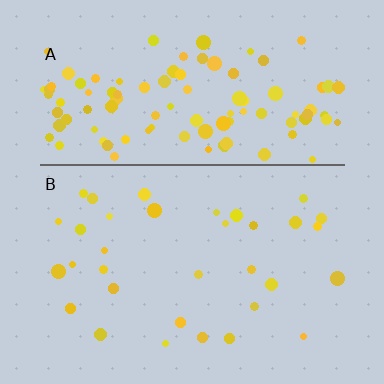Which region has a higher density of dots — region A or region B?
A (the top).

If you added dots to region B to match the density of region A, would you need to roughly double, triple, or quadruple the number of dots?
Approximately triple.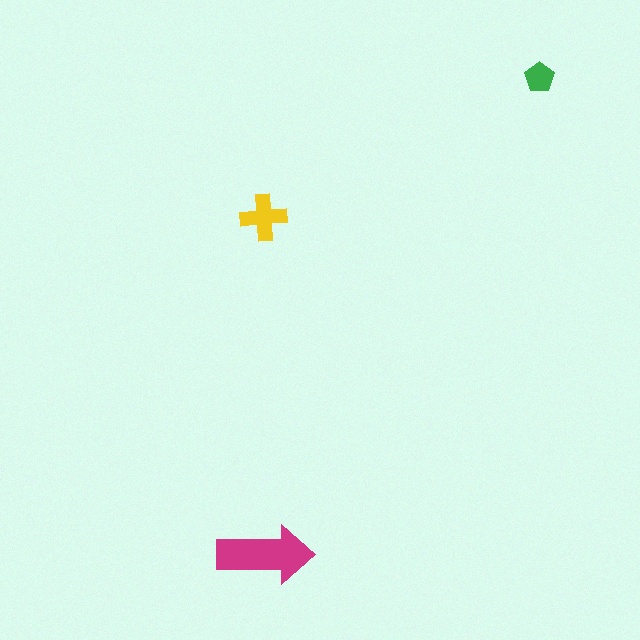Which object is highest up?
The green pentagon is topmost.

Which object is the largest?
The magenta arrow.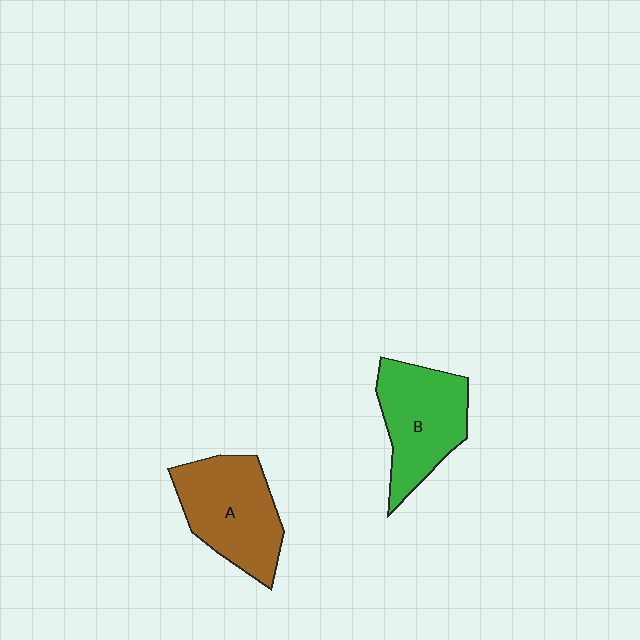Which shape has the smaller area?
Shape B (green).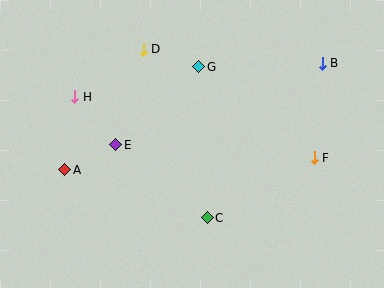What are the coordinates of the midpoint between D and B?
The midpoint between D and B is at (233, 56).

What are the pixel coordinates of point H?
Point H is at (75, 97).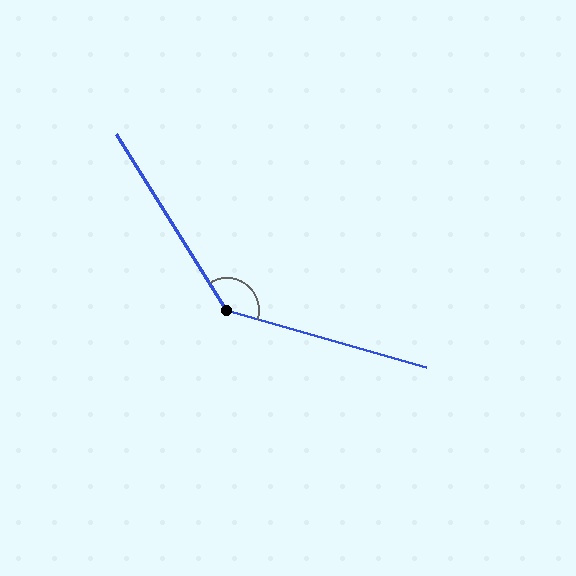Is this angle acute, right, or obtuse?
It is obtuse.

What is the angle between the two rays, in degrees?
Approximately 138 degrees.